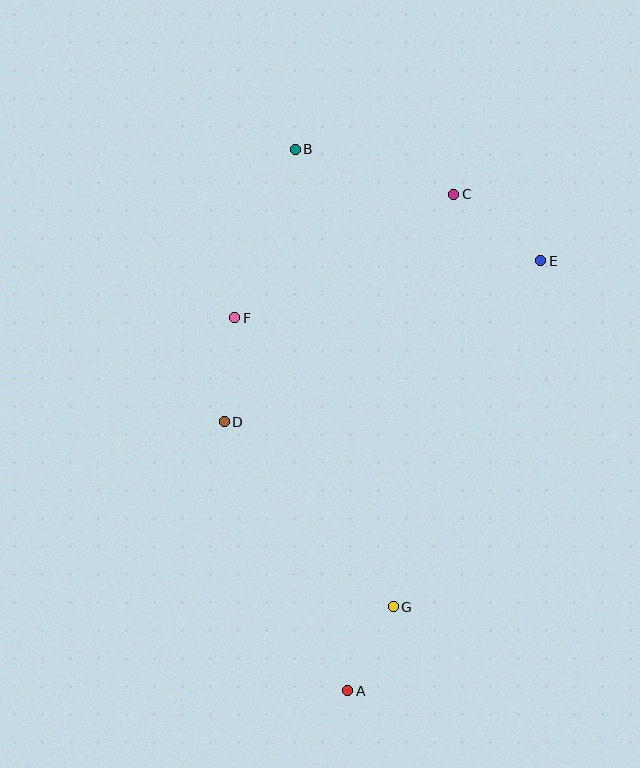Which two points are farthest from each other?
Points A and B are farthest from each other.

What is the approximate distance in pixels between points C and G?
The distance between C and G is approximately 417 pixels.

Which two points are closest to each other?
Points A and G are closest to each other.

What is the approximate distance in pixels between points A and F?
The distance between A and F is approximately 390 pixels.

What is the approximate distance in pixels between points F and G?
The distance between F and G is approximately 330 pixels.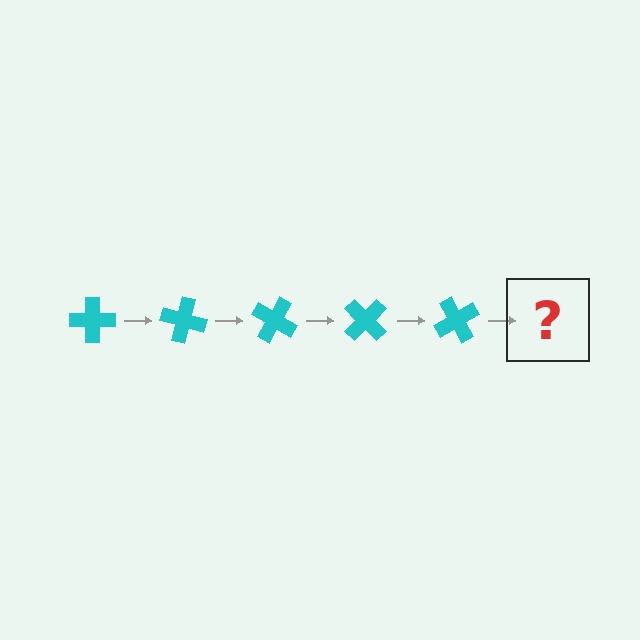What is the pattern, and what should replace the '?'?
The pattern is that the cross rotates 15 degrees each step. The '?' should be a cyan cross rotated 75 degrees.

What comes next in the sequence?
The next element should be a cyan cross rotated 75 degrees.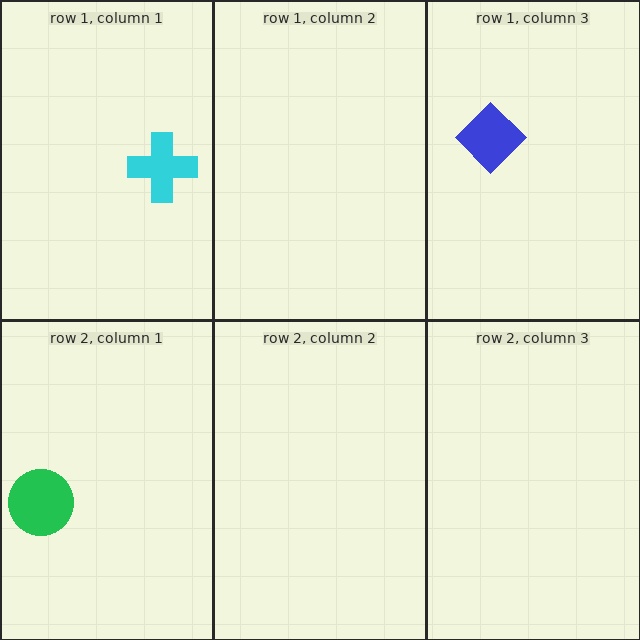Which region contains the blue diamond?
The row 1, column 3 region.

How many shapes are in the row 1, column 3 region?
1.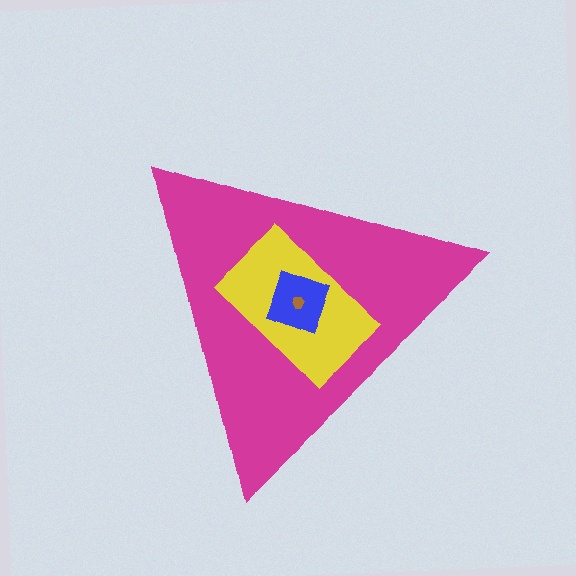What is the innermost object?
The brown hexagon.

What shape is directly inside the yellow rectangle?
The blue square.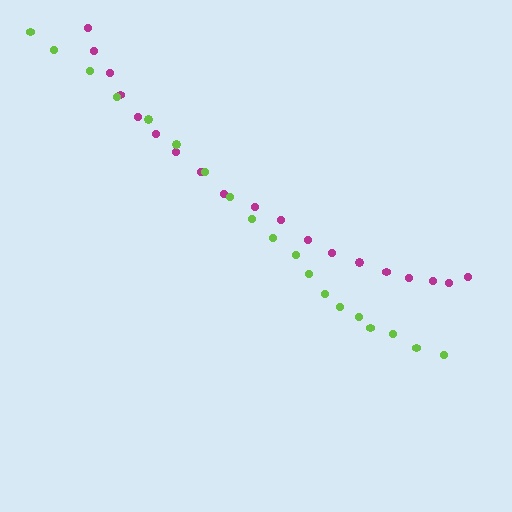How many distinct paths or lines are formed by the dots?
There are 2 distinct paths.